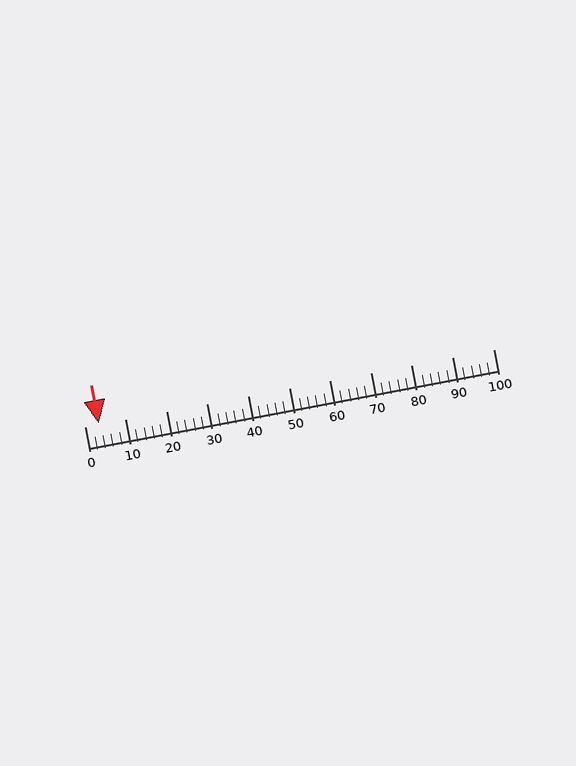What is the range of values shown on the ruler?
The ruler shows values from 0 to 100.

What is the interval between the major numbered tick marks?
The major tick marks are spaced 10 units apart.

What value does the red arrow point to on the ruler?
The red arrow points to approximately 3.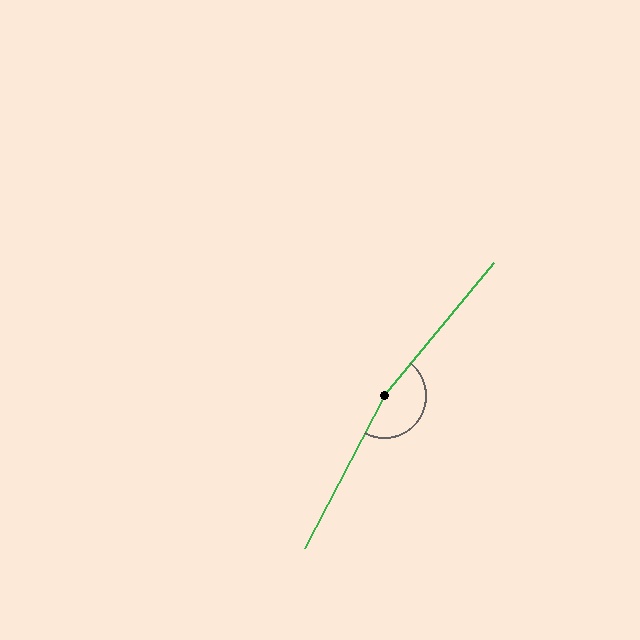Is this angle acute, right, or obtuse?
It is obtuse.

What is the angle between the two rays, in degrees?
Approximately 168 degrees.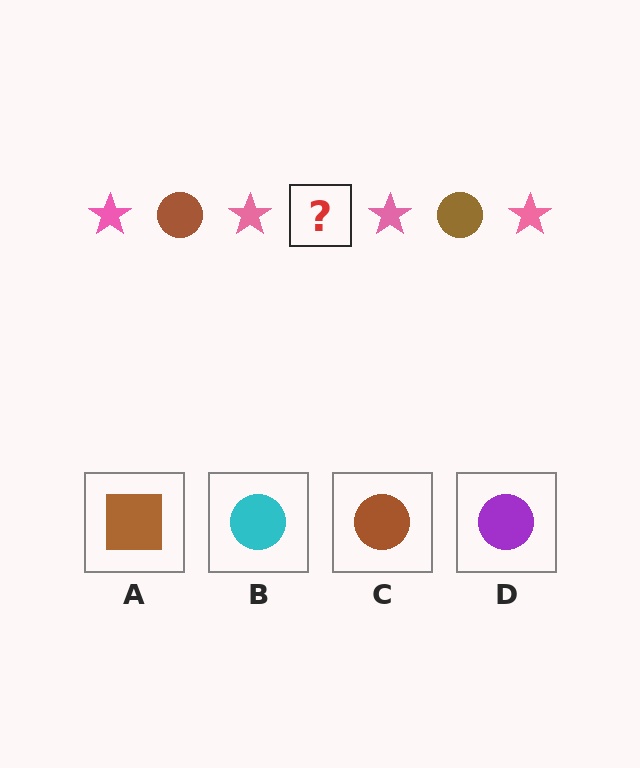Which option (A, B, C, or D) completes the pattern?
C.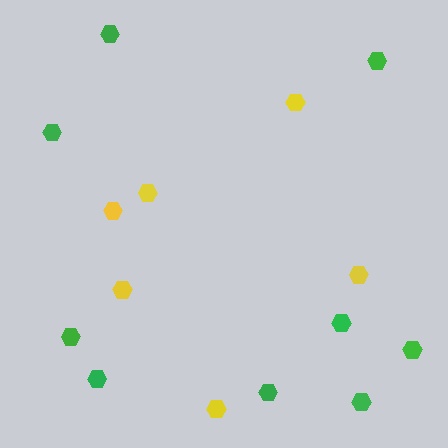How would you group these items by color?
There are 2 groups: one group of yellow hexagons (6) and one group of green hexagons (9).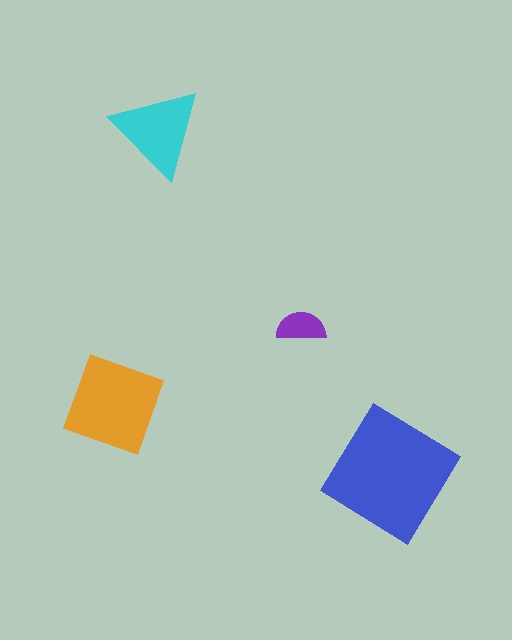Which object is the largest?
The blue diamond.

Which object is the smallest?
The purple semicircle.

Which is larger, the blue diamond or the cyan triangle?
The blue diamond.